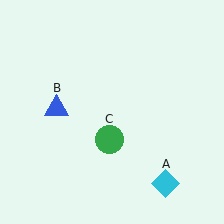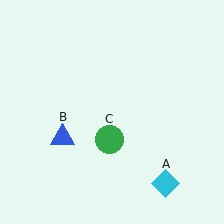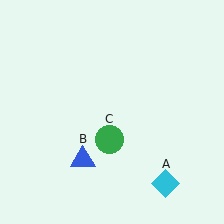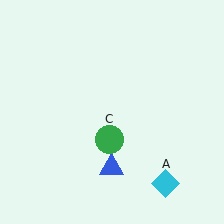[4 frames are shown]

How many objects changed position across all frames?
1 object changed position: blue triangle (object B).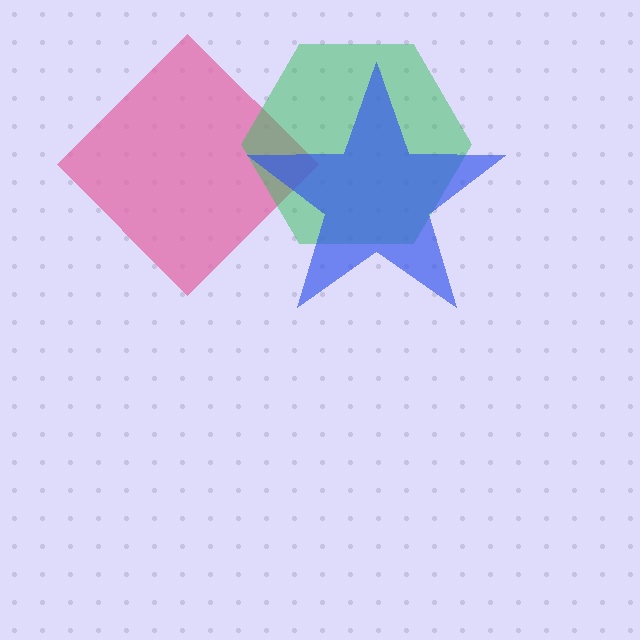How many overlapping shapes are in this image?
There are 3 overlapping shapes in the image.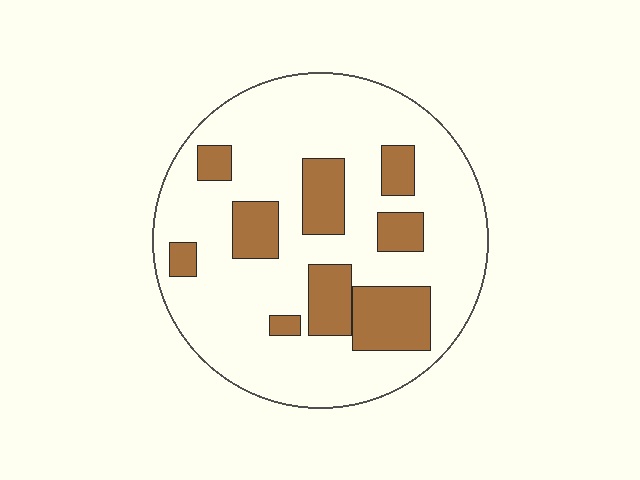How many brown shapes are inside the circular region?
9.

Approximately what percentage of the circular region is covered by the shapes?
Approximately 25%.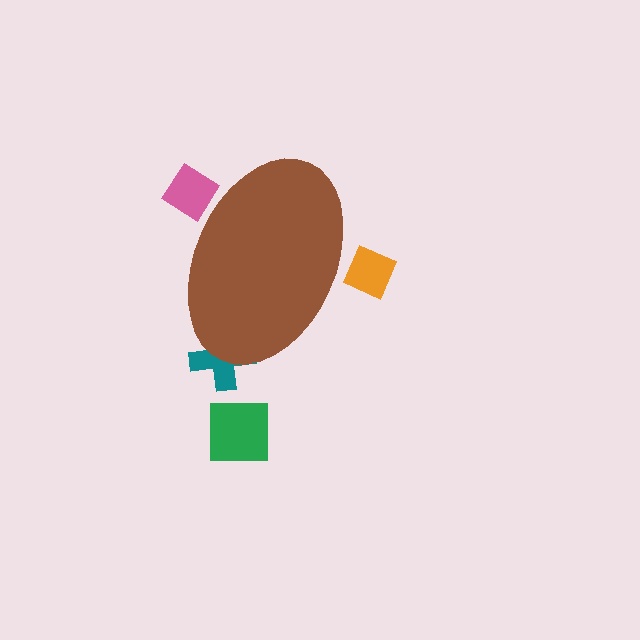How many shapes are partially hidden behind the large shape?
3 shapes are partially hidden.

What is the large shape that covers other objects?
A brown ellipse.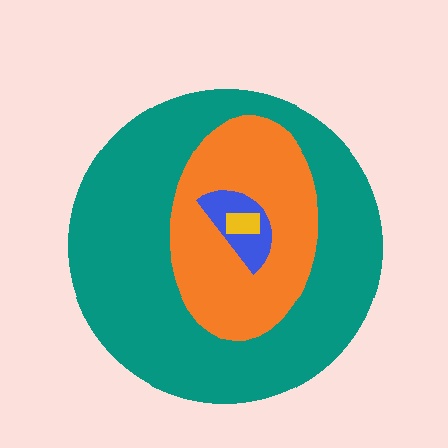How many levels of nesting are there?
4.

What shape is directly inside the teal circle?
The orange ellipse.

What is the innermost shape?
The yellow rectangle.